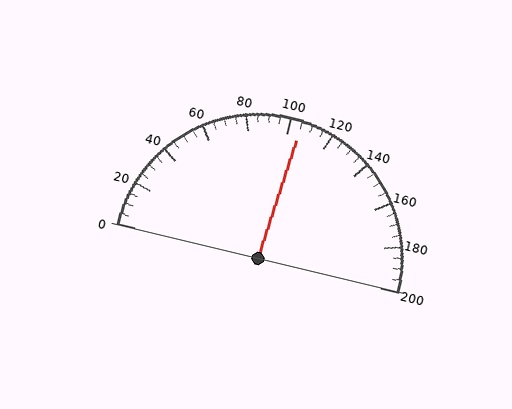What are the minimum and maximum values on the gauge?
The gauge ranges from 0 to 200.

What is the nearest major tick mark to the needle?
The nearest major tick mark is 100.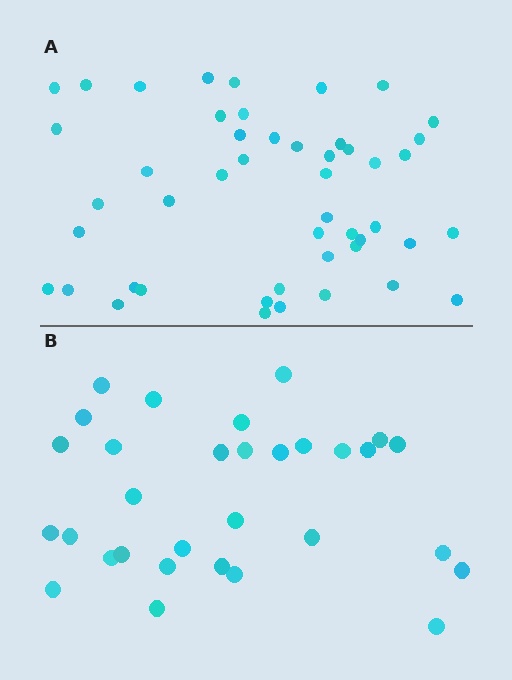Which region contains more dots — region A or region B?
Region A (the top region) has more dots.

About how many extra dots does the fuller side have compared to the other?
Region A has approximately 15 more dots than region B.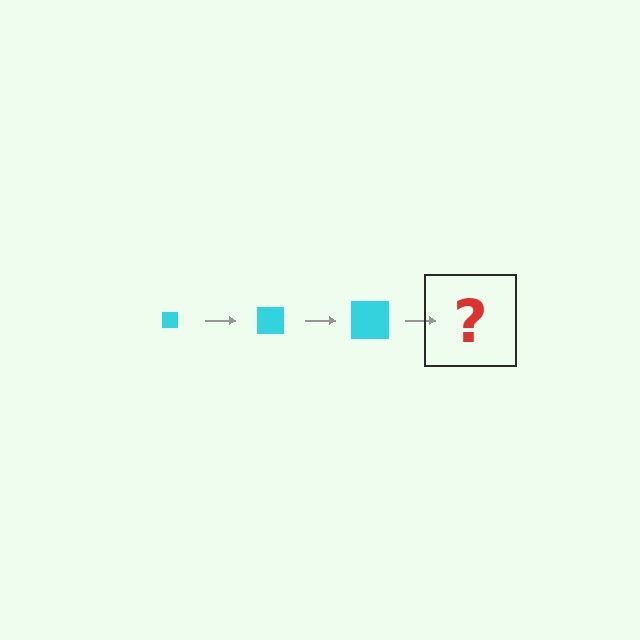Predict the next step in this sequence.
The next step is a cyan square, larger than the previous one.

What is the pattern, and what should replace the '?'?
The pattern is that the square gets progressively larger each step. The '?' should be a cyan square, larger than the previous one.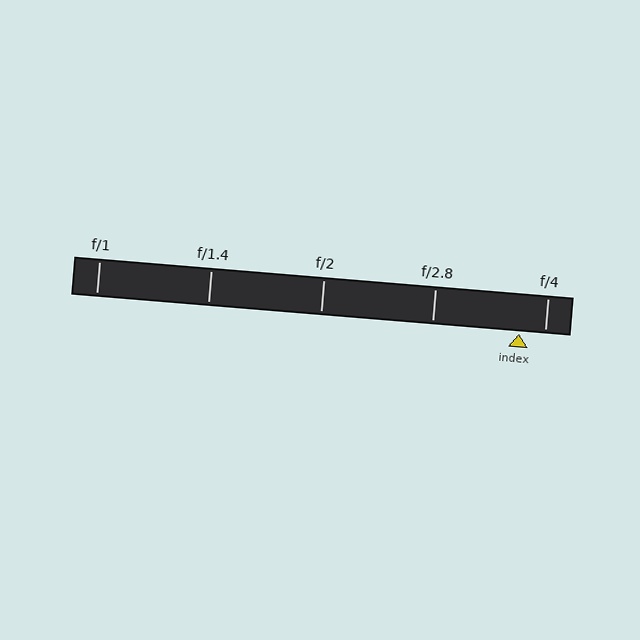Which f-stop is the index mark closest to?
The index mark is closest to f/4.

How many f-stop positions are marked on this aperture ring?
There are 5 f-stop positions marked.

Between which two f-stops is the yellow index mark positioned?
The index mark is between f/2.8 and f/4.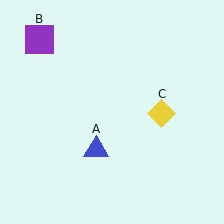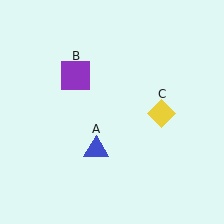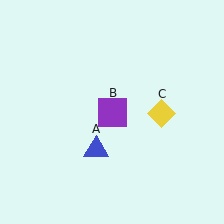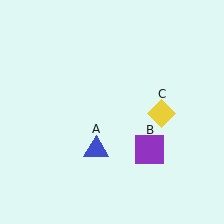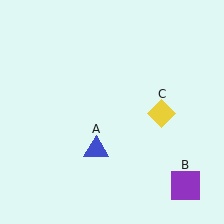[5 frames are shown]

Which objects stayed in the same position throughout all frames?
Blue triangle (object A) and yellow diamond (object C) remained stationary.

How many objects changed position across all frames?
1 object changed position: purple square (object B).